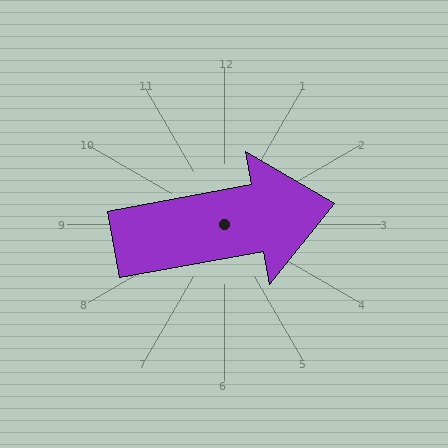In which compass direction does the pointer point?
East.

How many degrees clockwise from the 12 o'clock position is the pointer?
Approximately 80 degrees.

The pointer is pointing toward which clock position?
Roughly 3 o'clock.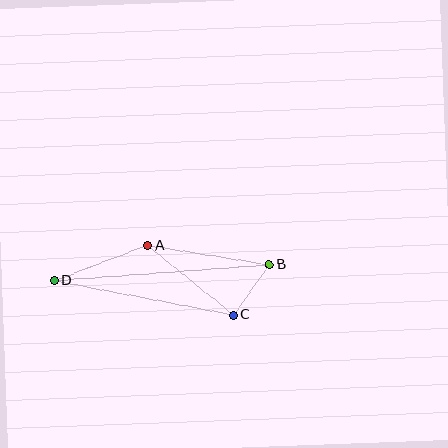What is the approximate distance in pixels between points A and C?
The distance between A and C is approximately 111 pixels.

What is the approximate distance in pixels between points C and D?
The distance between C and D is approximately 183 pixels.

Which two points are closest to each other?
Points B and C are closest to each other.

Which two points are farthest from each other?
Points B and D are farthest from each other.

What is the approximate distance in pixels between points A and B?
The distance between A and B is approximately 124 pixels.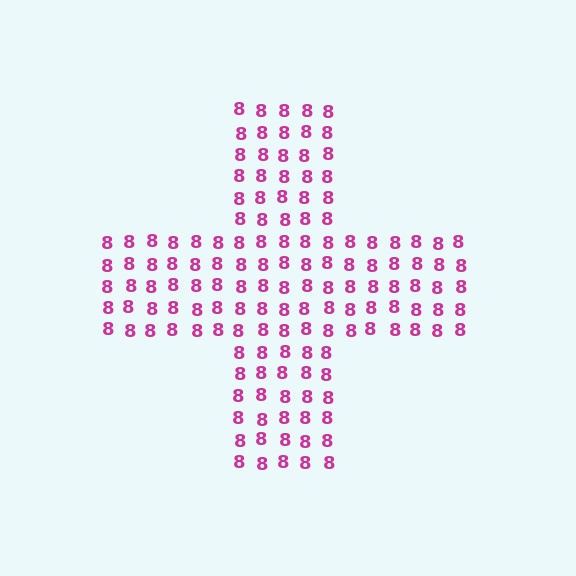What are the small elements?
The small elements are digit 8's.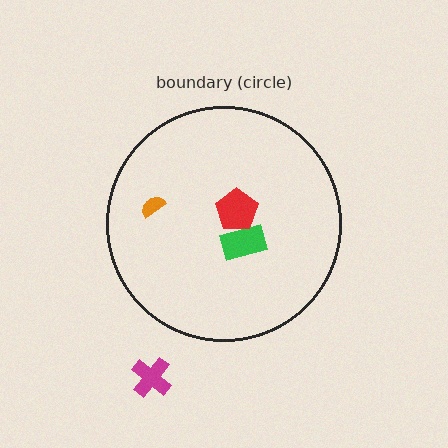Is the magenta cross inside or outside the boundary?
Outside.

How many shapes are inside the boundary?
3 inside, 1 outside.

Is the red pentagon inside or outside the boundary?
Inside.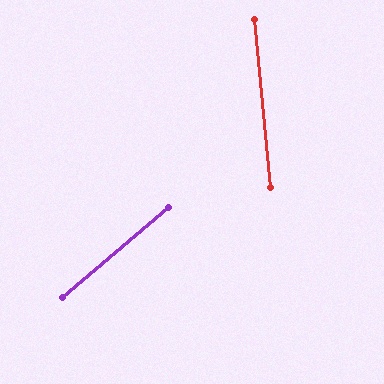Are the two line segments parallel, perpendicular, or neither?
Neither parallel nor perpendicular — they differ by about 55°.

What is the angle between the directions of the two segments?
Approximately 55 degrees.